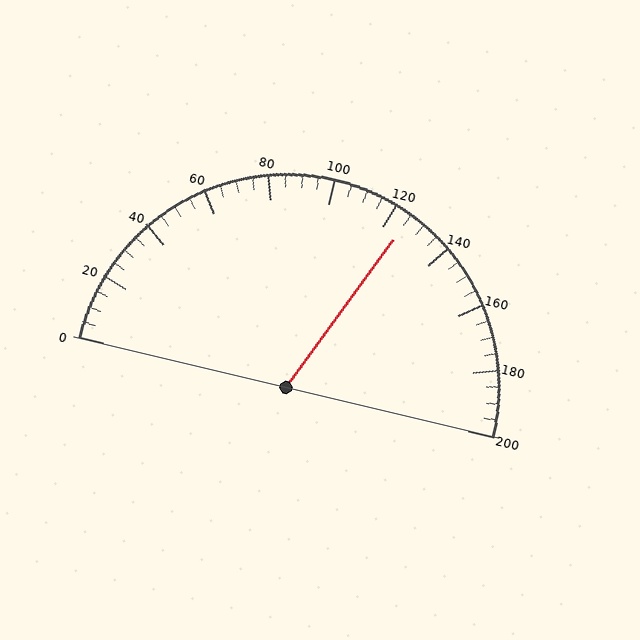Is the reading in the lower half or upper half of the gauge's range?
The reading is in the upper half of the range (0 to 200).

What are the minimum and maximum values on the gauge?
The gauge ranges from 0 to 200.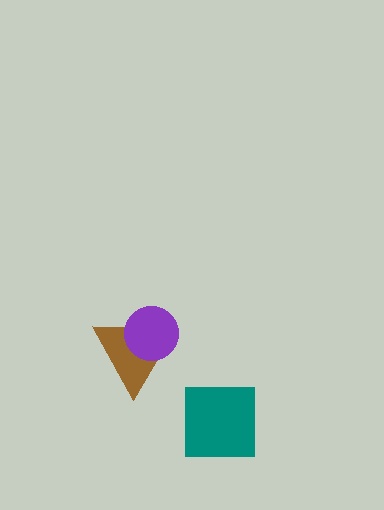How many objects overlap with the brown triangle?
1 object overlaps with the brown triangle.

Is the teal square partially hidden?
No, no other shape covers it.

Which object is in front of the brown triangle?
The purple circle is in front of the brown triangle.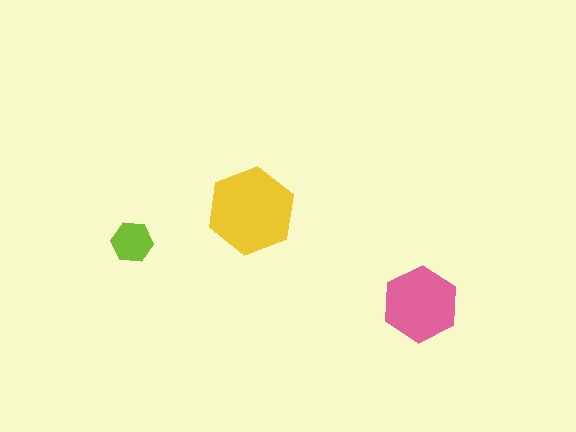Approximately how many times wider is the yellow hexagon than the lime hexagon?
About 2 times wider.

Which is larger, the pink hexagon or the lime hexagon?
The pink one.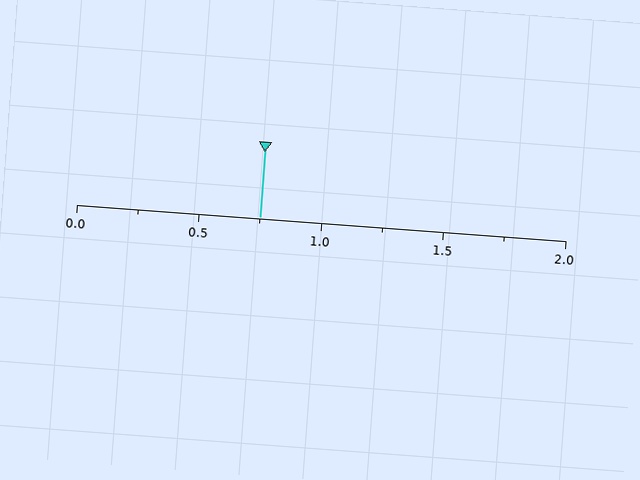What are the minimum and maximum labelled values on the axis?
The axis runs from 0.0 to 2.0.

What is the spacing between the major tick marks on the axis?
The major ticks are spaced 0.5 apart.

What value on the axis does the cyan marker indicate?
The marker indicates approximately 0.75.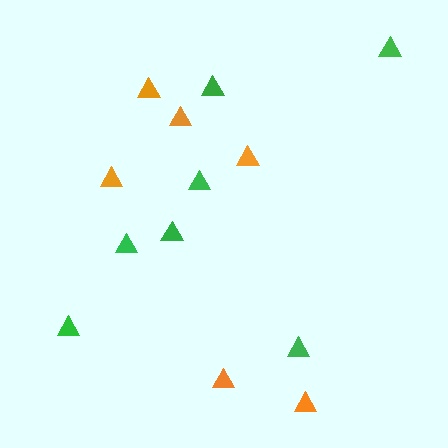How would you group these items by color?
There are 2 groups: one group of orange triangles (6) and one group of green triangles (7).